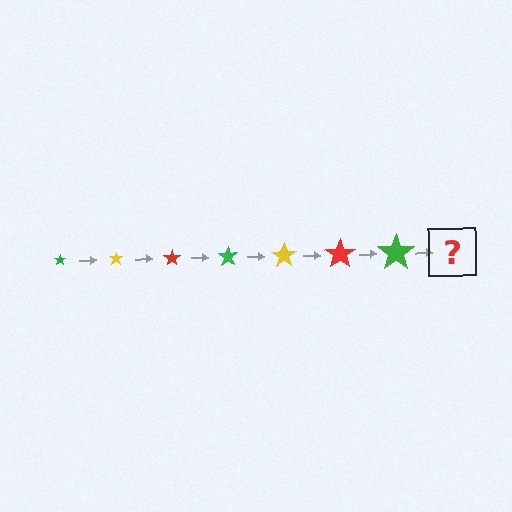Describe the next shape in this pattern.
It should be a yellow star, larger than the previous one.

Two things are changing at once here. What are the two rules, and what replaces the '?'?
The two rules are that the star grows larger each step and the color cycles through green, yellow, and red. The '?' should be a yellow star, larger than the previous one.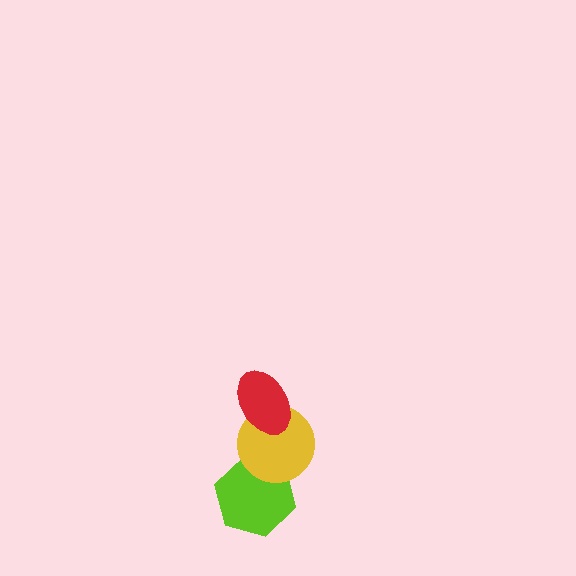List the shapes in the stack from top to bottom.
From top to bottom: the red ellipse, the yellow circle, the lime hexagon.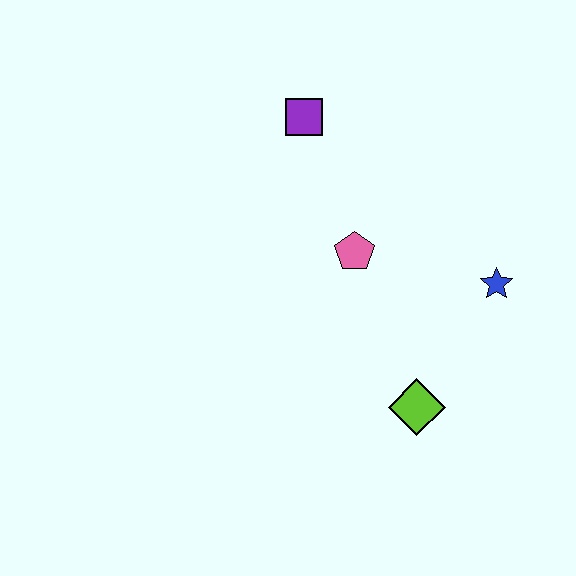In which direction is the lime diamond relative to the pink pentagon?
The lime diamond is below the pink pentagon.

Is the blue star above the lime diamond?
Yes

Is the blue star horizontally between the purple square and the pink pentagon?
No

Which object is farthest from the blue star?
The purple square is farthest from the blue star.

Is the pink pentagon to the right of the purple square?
Yes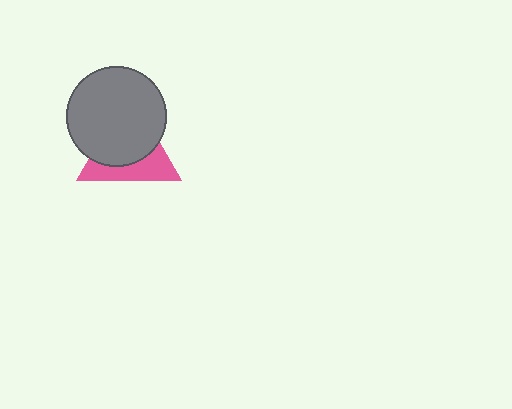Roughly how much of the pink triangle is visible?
A small part of it is visible (roughly 41%).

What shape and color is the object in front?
The object in front is a gray circle.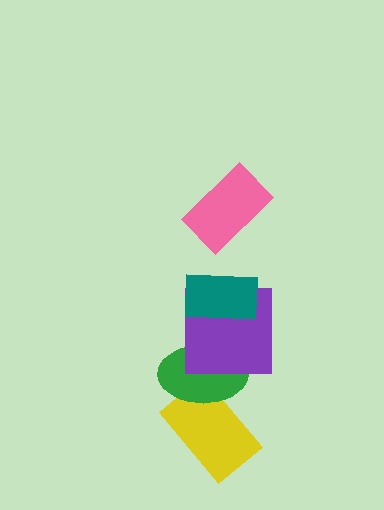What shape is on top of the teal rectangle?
The pink rectangle is on top of the teal rectangle.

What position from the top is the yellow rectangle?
The yellow rectangle is 5th from the top.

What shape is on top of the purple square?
The teal rectangle is on top of the purple square.